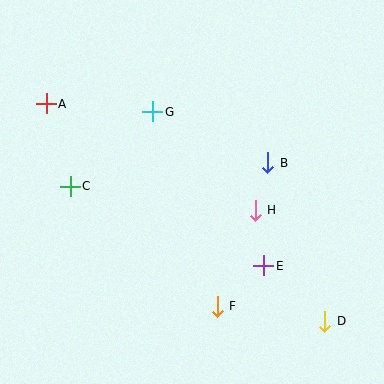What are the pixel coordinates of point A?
Point A is at (46, 104).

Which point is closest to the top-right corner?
Point B is closest to the top-right corner.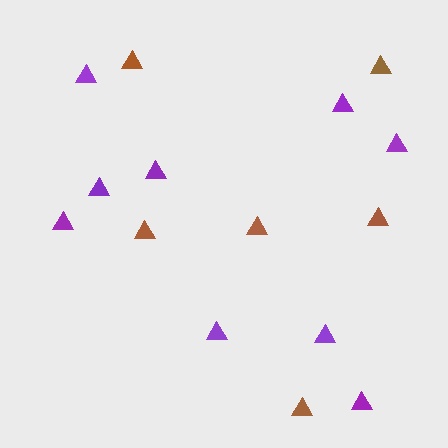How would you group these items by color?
There are 2 groups: one group of purple triangles (9) and one group of brown triangles (6).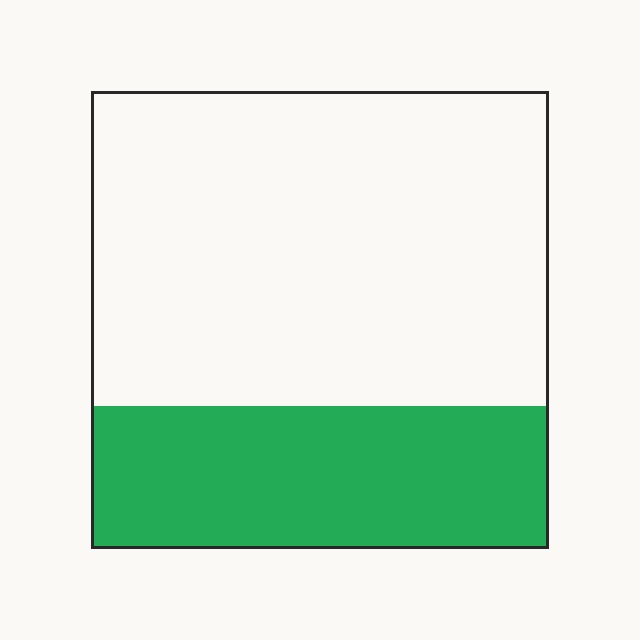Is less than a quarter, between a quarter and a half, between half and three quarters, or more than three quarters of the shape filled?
Between a quarter and a half.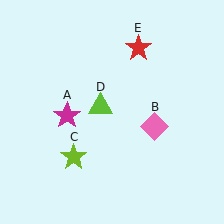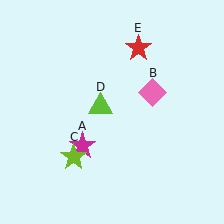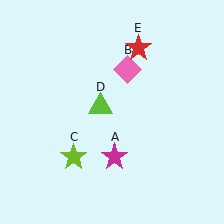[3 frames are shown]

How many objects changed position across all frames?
2 objects changed position: magenta star (object A), pink diamond (object B).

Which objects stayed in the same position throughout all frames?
Lime star (object C) and lime triangle (object D) and red star (object E) remained stationary.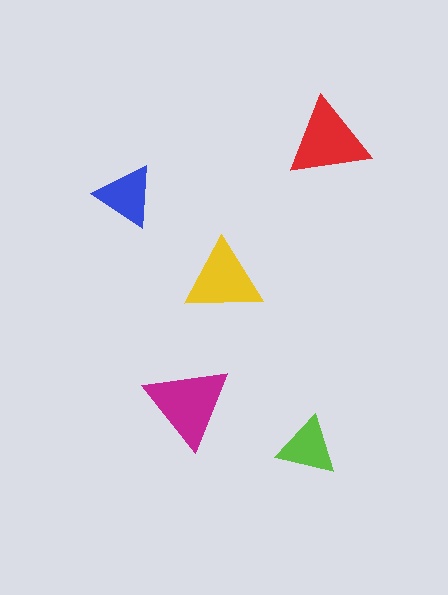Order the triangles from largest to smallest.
the magenta one, the red one, the yellow one, the blue one, the lime one.